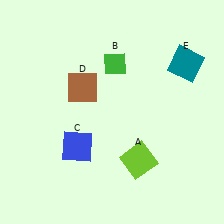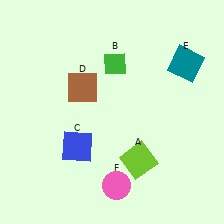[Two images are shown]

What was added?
A pink circle (F) was added in Image 2.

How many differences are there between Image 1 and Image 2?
There is 1 difference between the two images.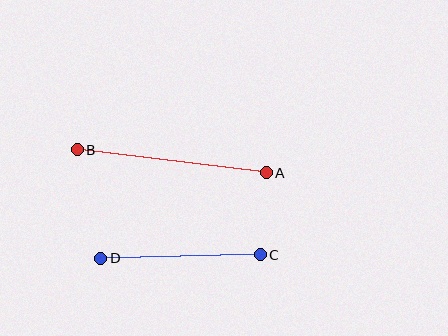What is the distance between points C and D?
The distance is approximately 160 pixels.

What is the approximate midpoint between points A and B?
The midpoint is at approximately (172, 161) pixels.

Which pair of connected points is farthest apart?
Points A and B are farthest apart.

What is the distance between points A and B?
The distance is approximately 191 pixels.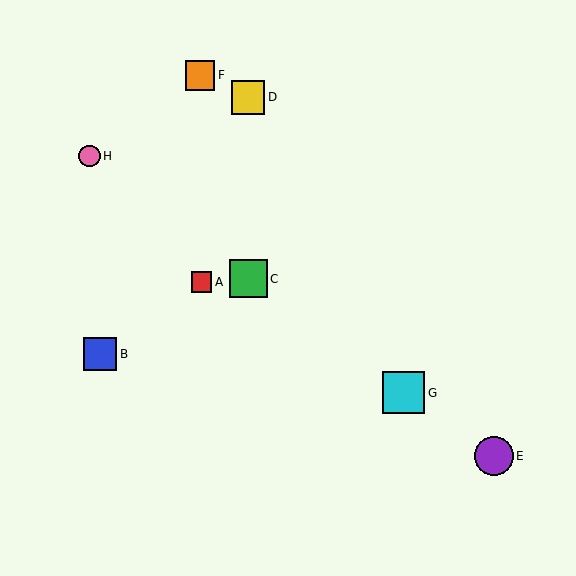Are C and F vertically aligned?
No, C is at x≈248 and F is at x≈200.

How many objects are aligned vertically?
2 objects (C, D) are aligned vertically.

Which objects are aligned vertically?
Objects C, D are aligned vertically.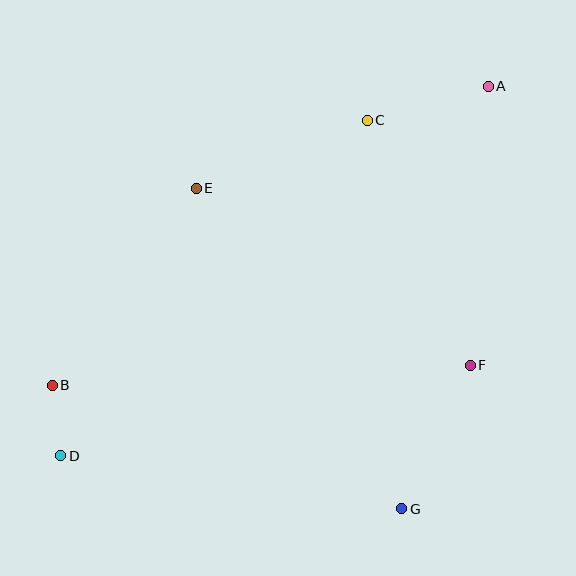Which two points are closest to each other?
Points B and D are closest to each other.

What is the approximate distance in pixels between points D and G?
The distance between D and G is approximately 345 pixels.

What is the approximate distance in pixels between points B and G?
The distance between B and G is approximately 371 pixels.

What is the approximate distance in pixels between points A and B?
The distance between A and B is approximately 529 pixels.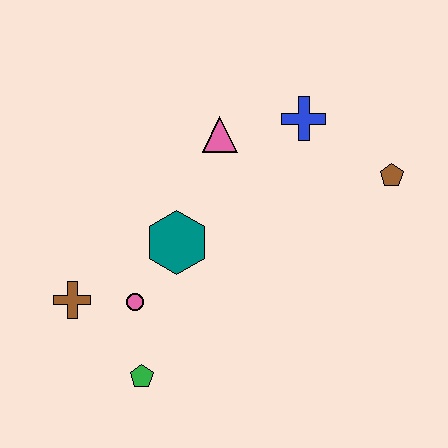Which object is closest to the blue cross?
The pink triangle is closest to the blue cross.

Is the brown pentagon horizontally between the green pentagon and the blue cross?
No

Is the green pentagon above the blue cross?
No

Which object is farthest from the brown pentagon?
The brown cross is farthest from the brown pentagon.